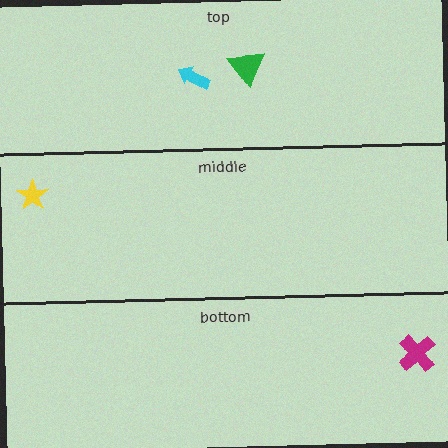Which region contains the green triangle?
The top region.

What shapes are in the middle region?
The yellow star.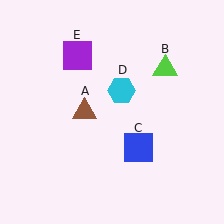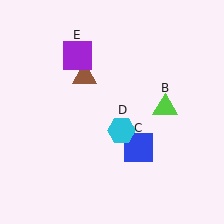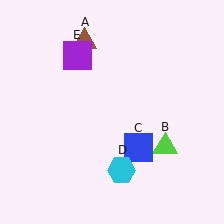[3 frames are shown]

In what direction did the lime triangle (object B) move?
The lime triangle (object B) moved down.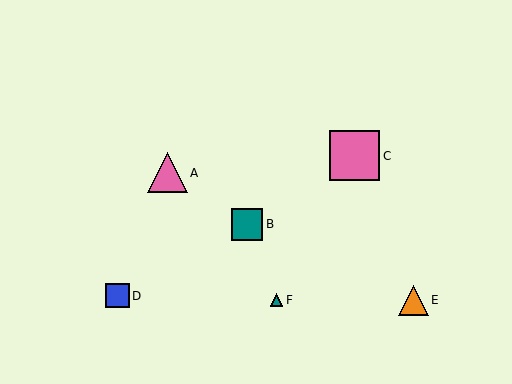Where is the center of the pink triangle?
The center of the pink triangle is at (167, 173).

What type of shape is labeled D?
Shape D is a blue square.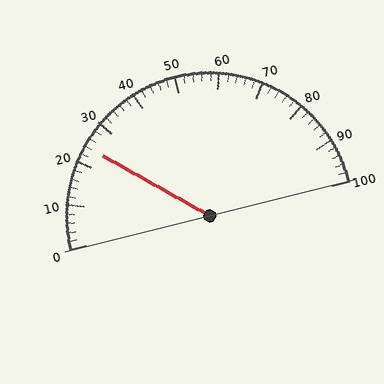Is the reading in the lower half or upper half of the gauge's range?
The reading is in the lower half of the range (0 to 100).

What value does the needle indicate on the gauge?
The needle indicates approximately 24.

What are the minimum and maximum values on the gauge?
The gauge ranges from 0 to 100.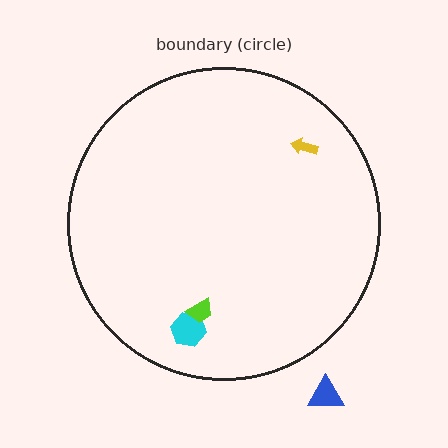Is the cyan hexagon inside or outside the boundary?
Inside.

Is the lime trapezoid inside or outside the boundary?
Inside.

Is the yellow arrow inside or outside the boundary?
Inside.